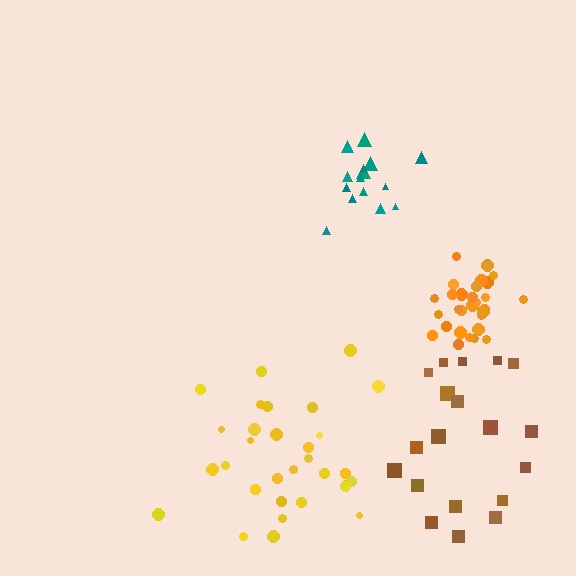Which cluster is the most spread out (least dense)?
Brown.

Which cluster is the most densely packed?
Orange.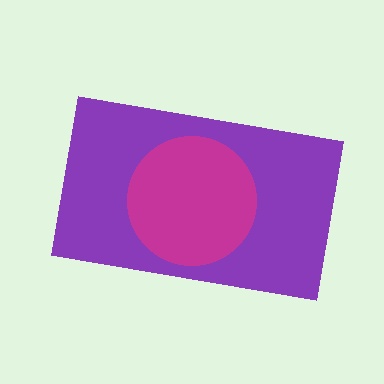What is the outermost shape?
The purple rectangle.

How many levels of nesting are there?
2.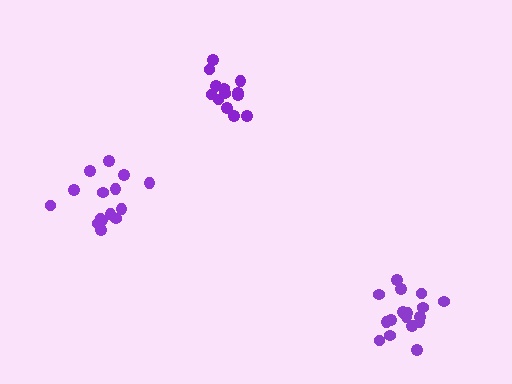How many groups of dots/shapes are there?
There are 3 groups.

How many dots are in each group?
Group 1: 18 dots, Group 2: 13 dots, Group 3: 15 dots (46 total).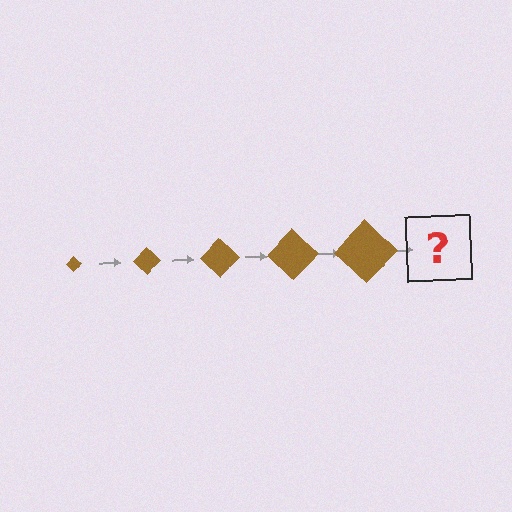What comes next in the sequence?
The next element should be a brown diamond, larger than the previous one.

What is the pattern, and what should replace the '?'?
The pattern is that the diamond gets progressively larger each step. The '?' should be a brown diamond, larger than the previous one.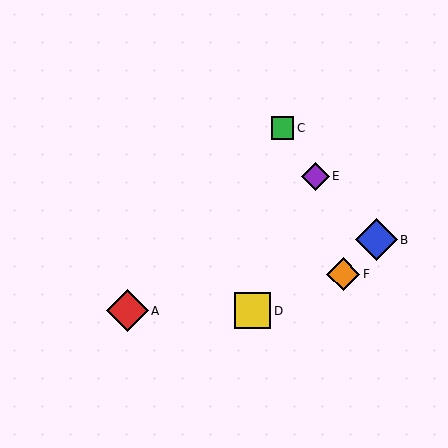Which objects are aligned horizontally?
Objects A, D are aligned horizontally.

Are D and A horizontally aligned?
Yes, both are at y≈311.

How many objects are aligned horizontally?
2 objects (A, D) are aligned horizontally.